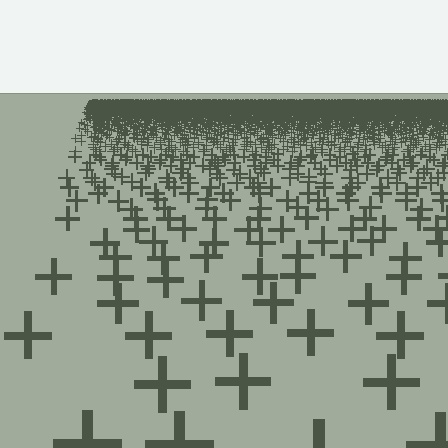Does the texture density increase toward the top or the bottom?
Density increases toward the top.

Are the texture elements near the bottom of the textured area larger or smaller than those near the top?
Larger. Near the bottom, elements are closer to the viewer and appear at a bigger on-screen size.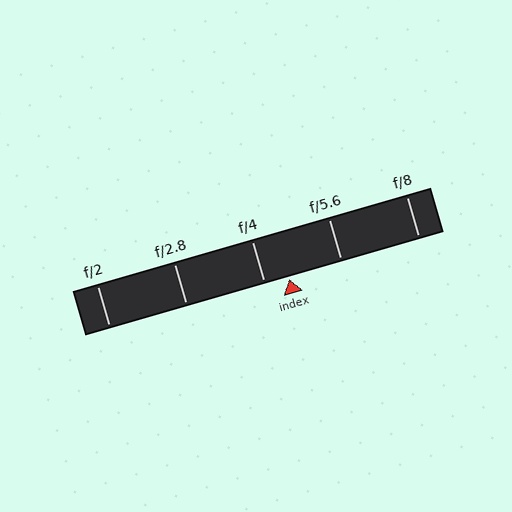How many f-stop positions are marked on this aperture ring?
There are 5 f-stop positions marked.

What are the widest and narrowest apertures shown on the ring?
The widest aperture shown is f/2 and the narrowest is f/8.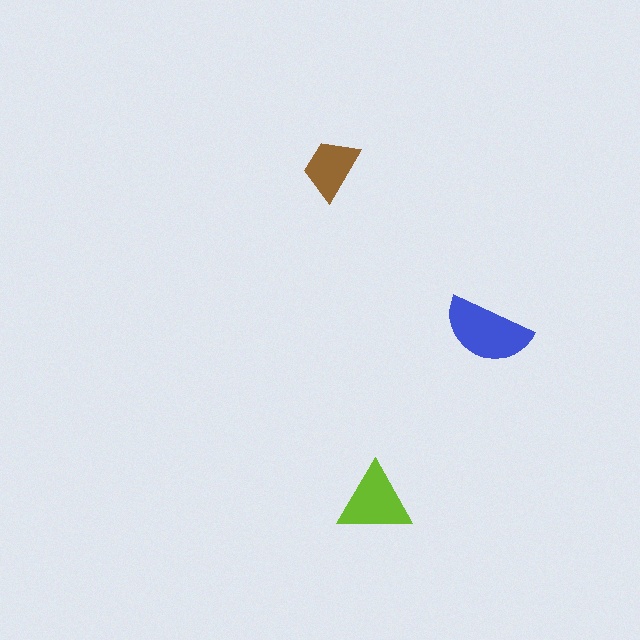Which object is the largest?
The blue semicircle.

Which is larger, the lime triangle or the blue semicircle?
The blue semicircle.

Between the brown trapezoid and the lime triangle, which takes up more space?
The lime triangle.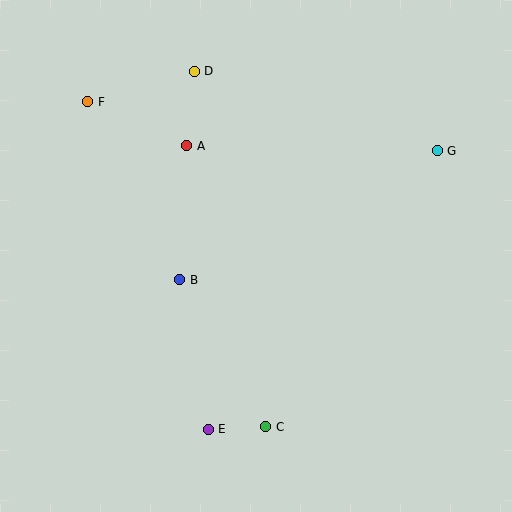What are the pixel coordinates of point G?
Point G is at (437, 151).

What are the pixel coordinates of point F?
Point F is at (88, 102).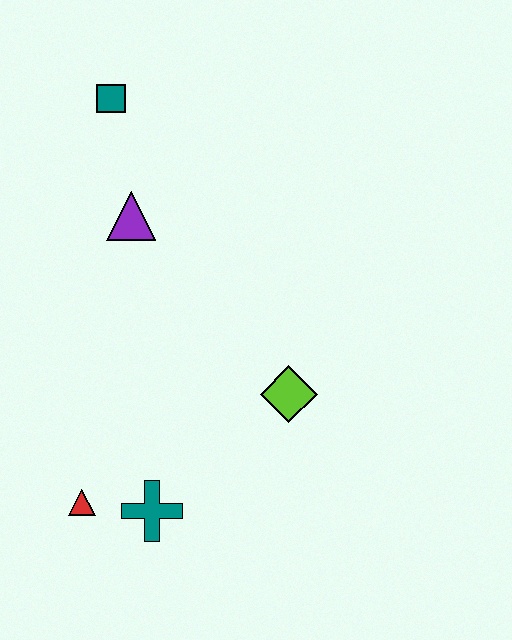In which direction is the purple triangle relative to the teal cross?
The purple triangle is above the teal cross.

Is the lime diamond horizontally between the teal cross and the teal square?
No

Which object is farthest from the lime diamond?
The teal square is farthest from the lime diamond.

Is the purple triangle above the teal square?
No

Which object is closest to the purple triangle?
The teal square is closest to the purple triangle.